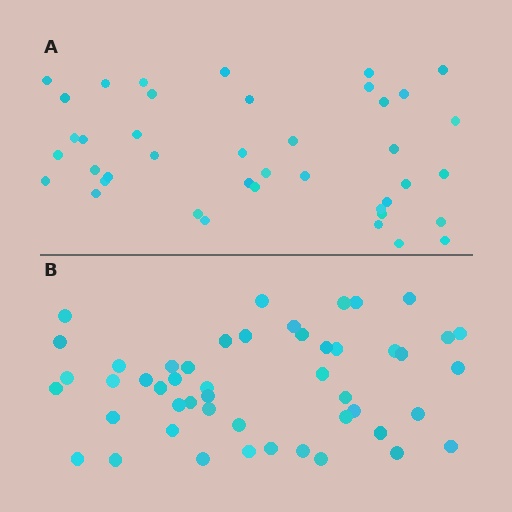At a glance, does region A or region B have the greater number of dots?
Region B (the bottom region) has more dots.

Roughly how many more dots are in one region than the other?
Region B has roughly 8 or so more dots than region A.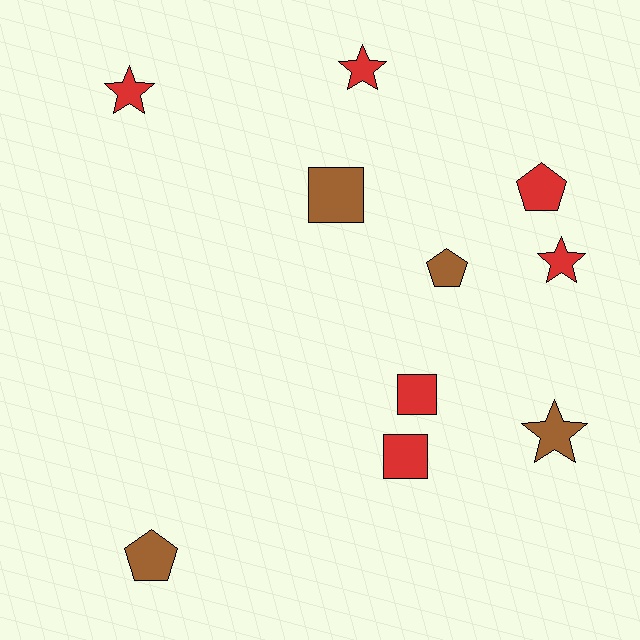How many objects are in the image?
There are 10 objects.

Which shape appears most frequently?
Star, with 4 objects.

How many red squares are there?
There are 2 red squares.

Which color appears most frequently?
Red, with 6 objects.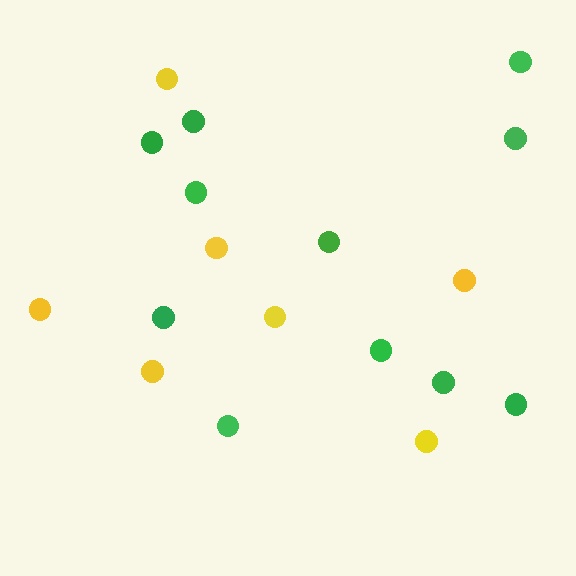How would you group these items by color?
There are 2 groups: one group of green circles (11) and one group of yellow circles (7).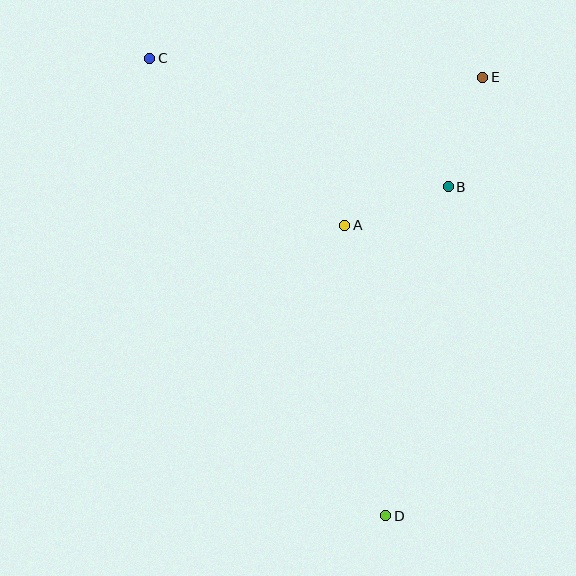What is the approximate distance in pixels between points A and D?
The distance between A and D is approximately 293 pixels.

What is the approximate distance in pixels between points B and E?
The distance between B and E is approximately 115 pixels.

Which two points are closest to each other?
Points A and B are closest to each other.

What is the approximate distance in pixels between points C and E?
The distance between C and E is approximately 333 pixels.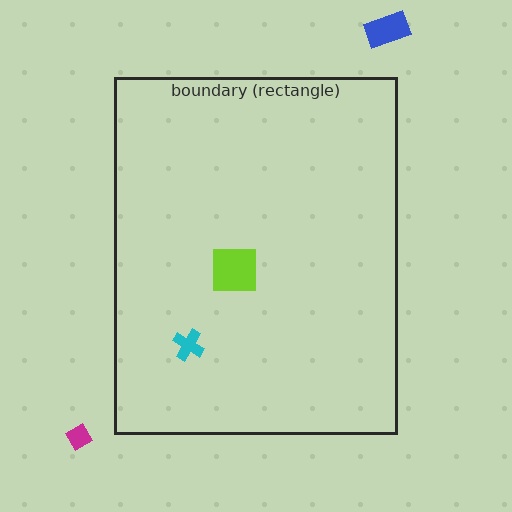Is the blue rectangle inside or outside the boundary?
Outside.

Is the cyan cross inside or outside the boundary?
Inside.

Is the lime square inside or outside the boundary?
Inside.